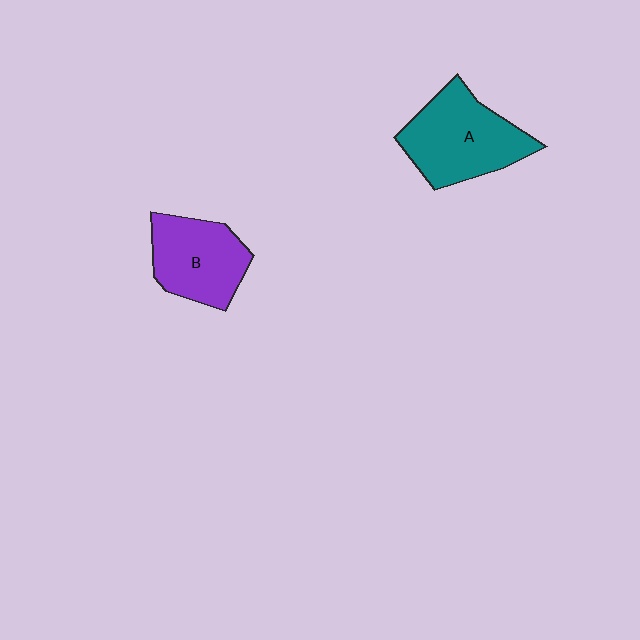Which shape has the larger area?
Shape A (teal).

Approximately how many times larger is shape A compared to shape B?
Approximately 1.2 times.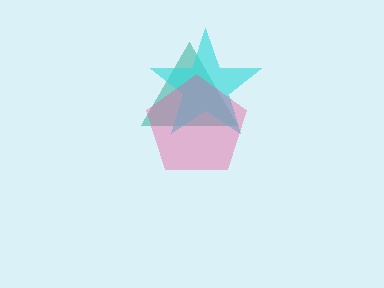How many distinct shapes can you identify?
There are 3 distinct shapes: a teal triangle, a cyan star, a pink pentagon.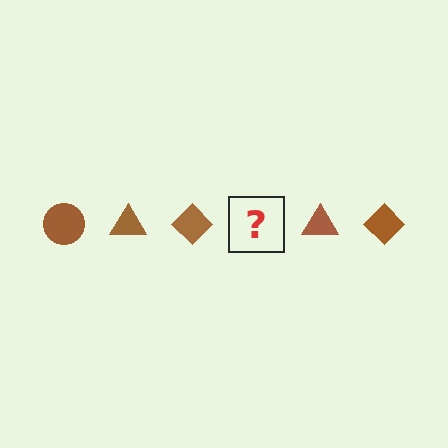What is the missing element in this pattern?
The missing element is a brown circle.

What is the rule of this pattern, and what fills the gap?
The rule is that the pattern cycles through circle, triangle, diamond shapes in brown. The gap should be filled with a brown circle.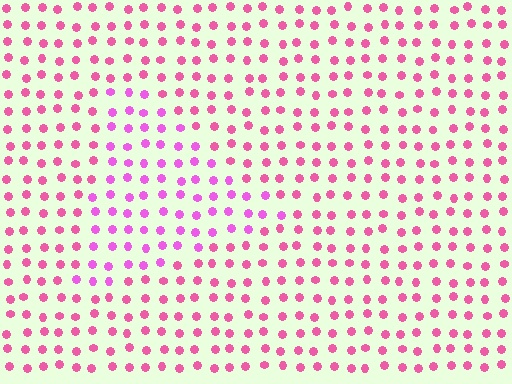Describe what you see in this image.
The image is filled with small pink elements in a uniform arrangement. A triangle-shaped region is visible where the elements are tinted to a slightly different hue, forming a subtle color boundary.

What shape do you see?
I see a triangle.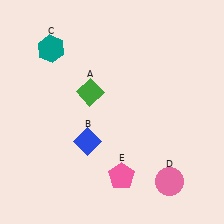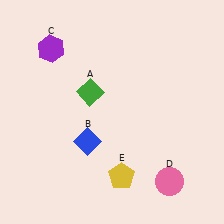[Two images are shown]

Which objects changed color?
C changed from teal to purple. E changed from pink to yellow.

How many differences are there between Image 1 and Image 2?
There are 2 differences between the two images.